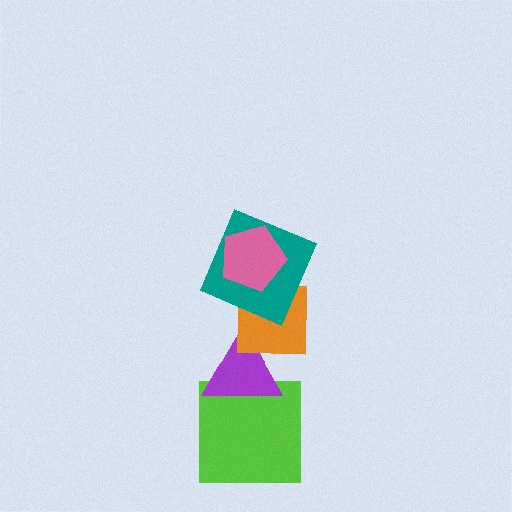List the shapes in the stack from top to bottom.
From top to bottom: the pink pentagon, the teal square, the orange square, the purple triangle, the lime square.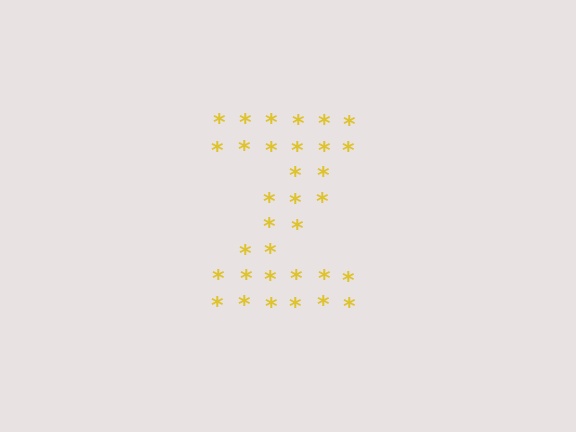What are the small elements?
The small elements are asterisks.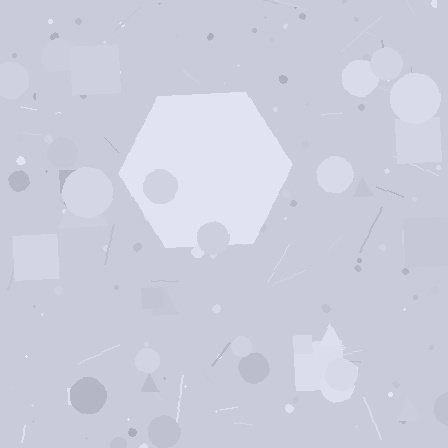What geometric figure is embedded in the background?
A hexagon is embedded in the background.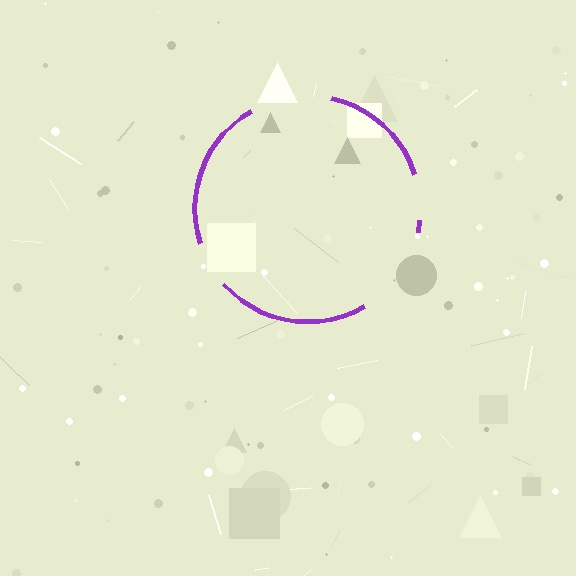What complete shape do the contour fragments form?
The contour fragments form a circle.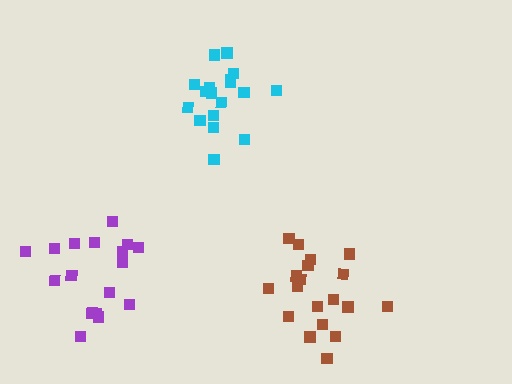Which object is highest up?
The cyan cluster is topmost.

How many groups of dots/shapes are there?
There are 3 groups.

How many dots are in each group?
Group 1: 18 dots, Group 2: 18 dots, Group 3: 19 dots (55 total).